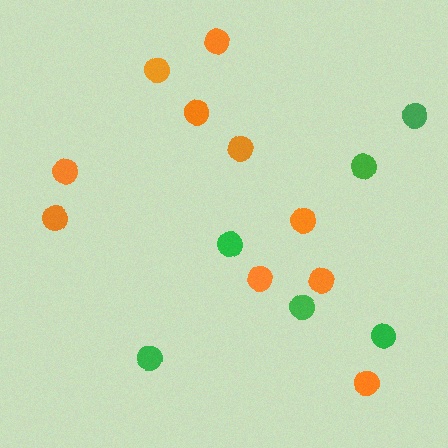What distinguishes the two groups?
There are 2 groups: one group of orange circles (10) and one group of green circles (6).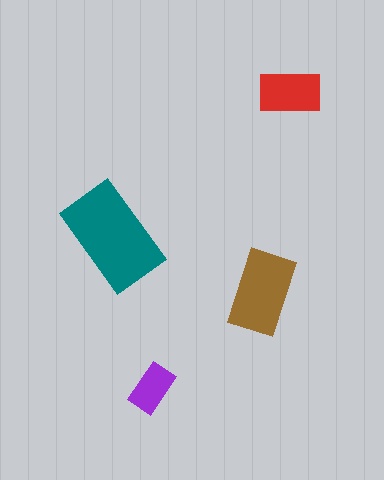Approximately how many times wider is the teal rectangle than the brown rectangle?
About 1.5 times wider.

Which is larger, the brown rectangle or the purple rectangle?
The brown one.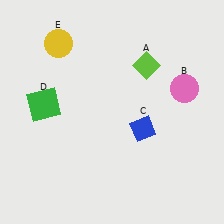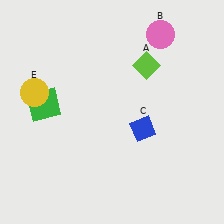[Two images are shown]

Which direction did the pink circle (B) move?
The pink circle (B) moved up.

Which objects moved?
The objects that moved are: the pink circle (B), the yellow circle (E).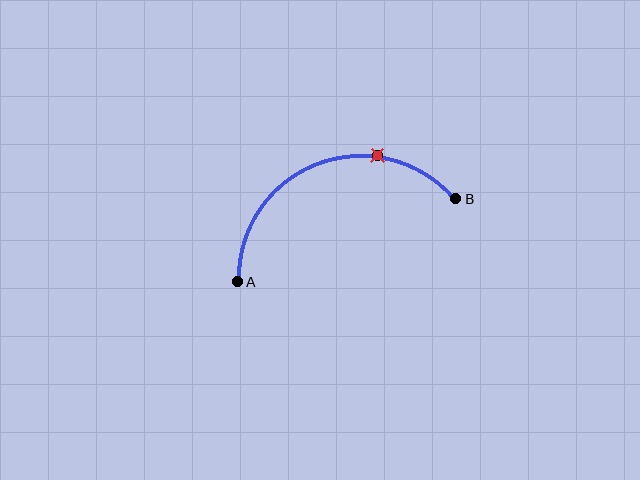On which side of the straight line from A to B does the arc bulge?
The arc bulges above the straight line connecting A and B.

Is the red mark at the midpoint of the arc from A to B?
No. The red mark lies on the arc but is closer to endpoint B. The arc midpoint would be at the point on the curve equidistant along the arc from both A and B.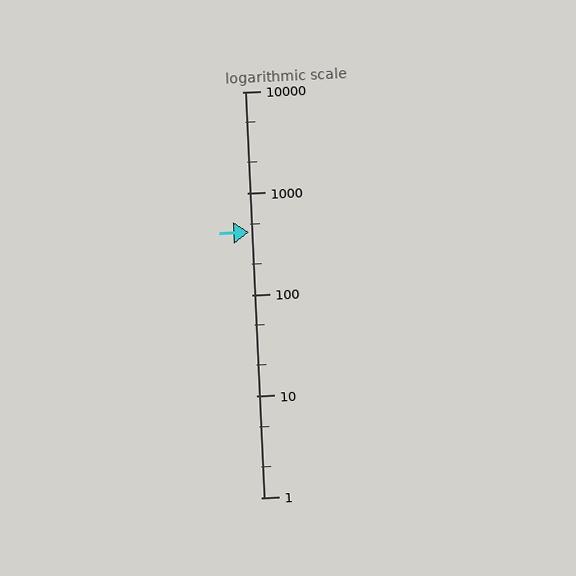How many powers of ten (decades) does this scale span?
The scale spans 4 decades, from 1 to 10000.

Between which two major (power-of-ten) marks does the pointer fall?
The pointer is between 100 and 1000.